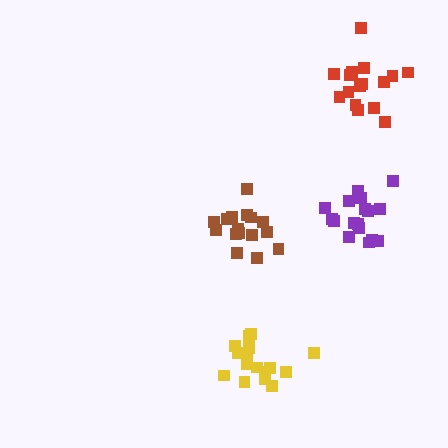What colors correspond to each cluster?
The clusters are colored: brown, yellow, purple, red.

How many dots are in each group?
Group 1: 17 dots, Group 2: 17 dots, Group 3: 17 dots, Group 4: 16 dots (67 total).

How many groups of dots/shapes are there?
There are 4 groups.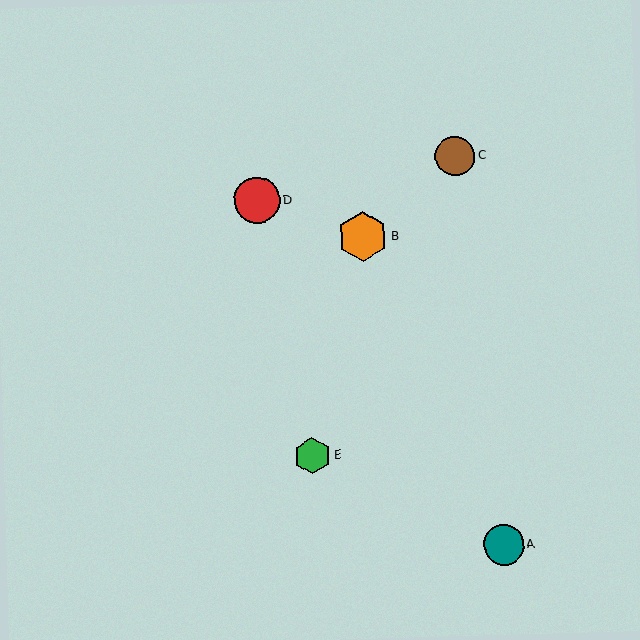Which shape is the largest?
The orange hexagon (labeled B) is the largest.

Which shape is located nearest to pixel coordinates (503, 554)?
The teal circle (labeled A) at (504, 545) is nearest to that location.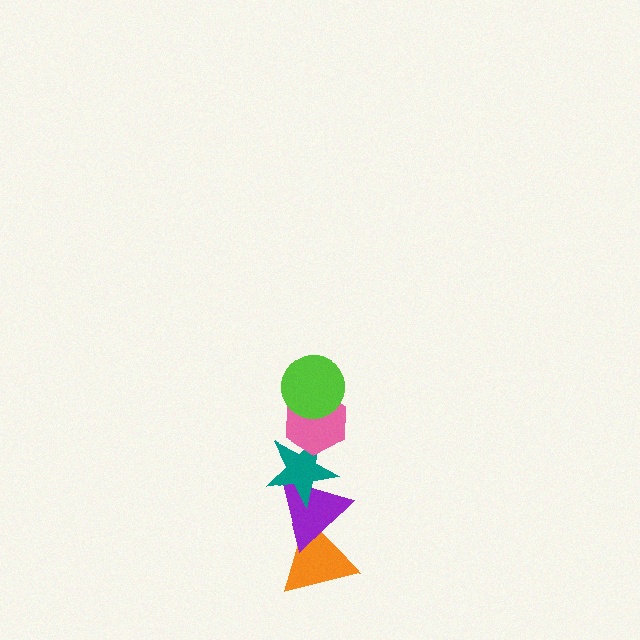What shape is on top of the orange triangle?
The purple triangle is on top of the orange triangle.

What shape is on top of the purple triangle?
The teal star is on top of the purple triangle.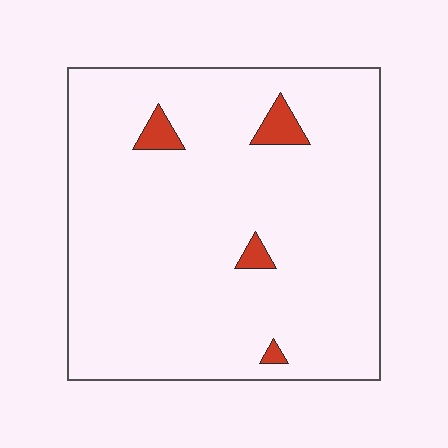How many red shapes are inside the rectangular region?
4.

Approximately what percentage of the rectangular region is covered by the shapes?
Approximately 5%.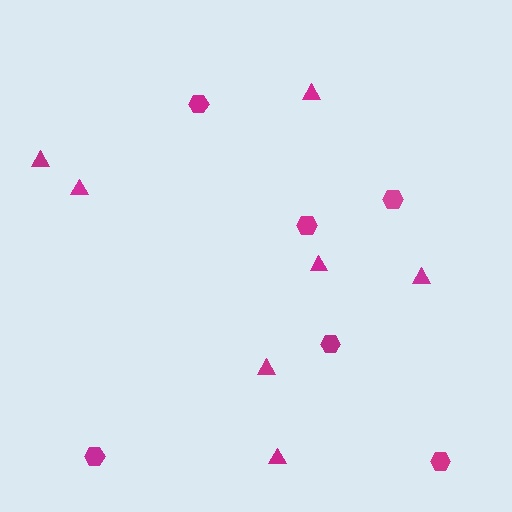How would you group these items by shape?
There are 2 groups: one group of hexagons (6) and one group of triangles (7).